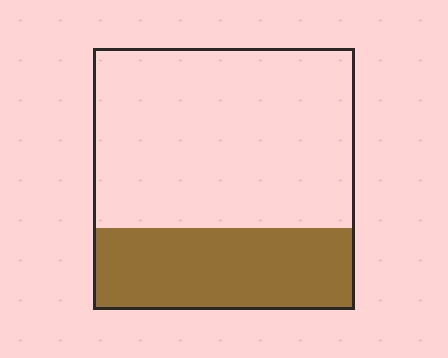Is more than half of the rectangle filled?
No.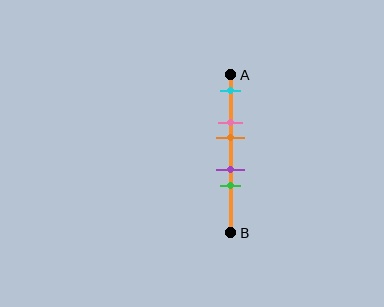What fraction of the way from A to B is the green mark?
The green mark is approximately 70% (0.7) of the way from A to B.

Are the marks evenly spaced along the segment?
No, the marks are not evenly spaced.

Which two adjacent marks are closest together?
The purple and green marks are the closest adjacent pair.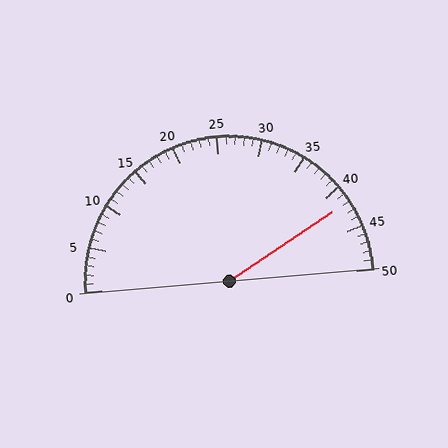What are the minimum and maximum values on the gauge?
The gauge ranges from 0 to 50.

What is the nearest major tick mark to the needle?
The nearest major tick mark is 40.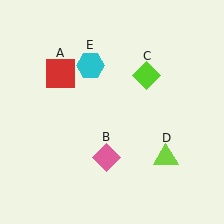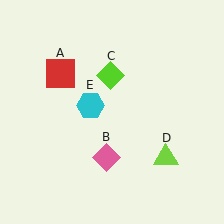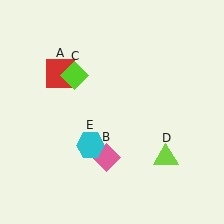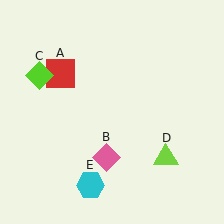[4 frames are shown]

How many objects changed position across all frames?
2 objects changed position: lime diamond (object C), cyan hexagon (object E).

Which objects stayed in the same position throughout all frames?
Red square (object A) and pink diamond (object B) and lime triangle (object D) remained stationary.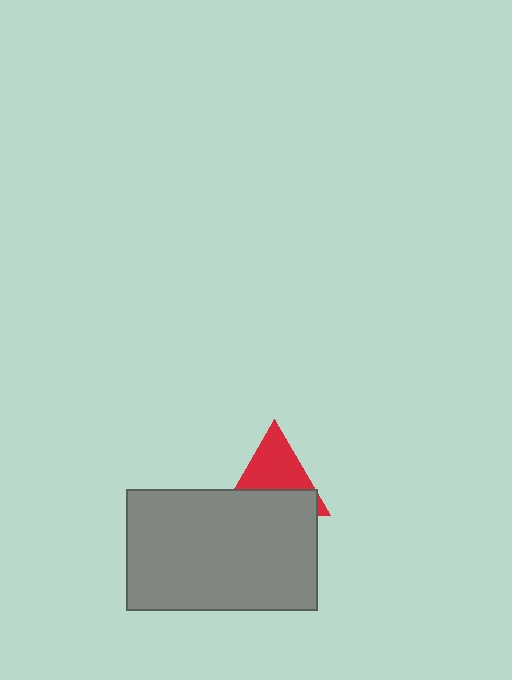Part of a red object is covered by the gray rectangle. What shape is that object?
It is a triangle.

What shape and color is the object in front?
The object in front is a gray rectangle.